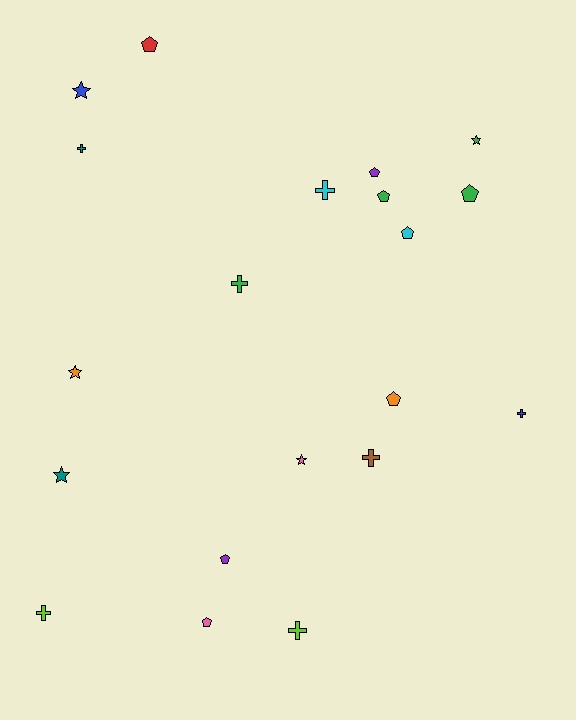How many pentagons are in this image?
There are 8 pentagons.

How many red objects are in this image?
There is 1 red object.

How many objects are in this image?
There are 20 objects.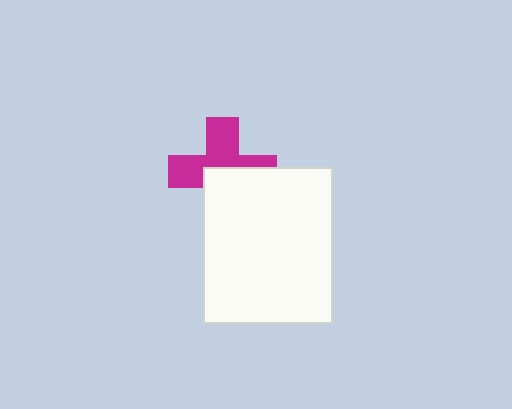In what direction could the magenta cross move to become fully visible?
The magenta cross could move toward the upper-left. That would shift it out from behind the white rectangle entirely.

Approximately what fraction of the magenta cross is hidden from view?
Roughly 45% of the magenta cross is hidden behind the white rectangle.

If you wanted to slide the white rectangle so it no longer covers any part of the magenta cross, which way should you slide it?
Slide it toward the lower-right — that is the most direct way to separate the two shapes.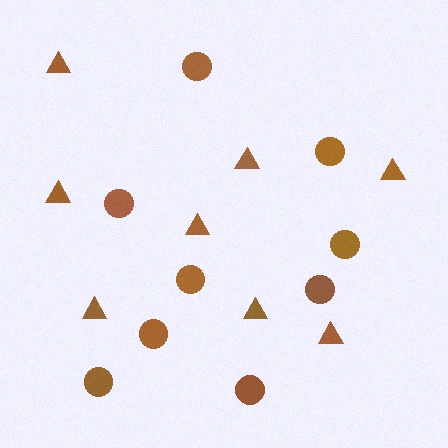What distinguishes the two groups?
There are 2 groups: one group of circles (9) and one group of triangles (8).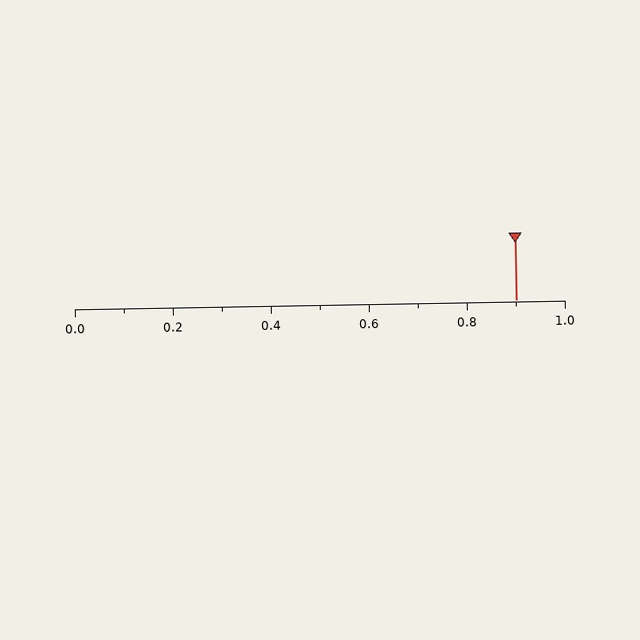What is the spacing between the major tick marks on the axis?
The major ticks are spaced 0.2 apart.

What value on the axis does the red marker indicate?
The marker indicates approximately 0.9.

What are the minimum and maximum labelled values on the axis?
The axis runs from 0.0 to 1.0.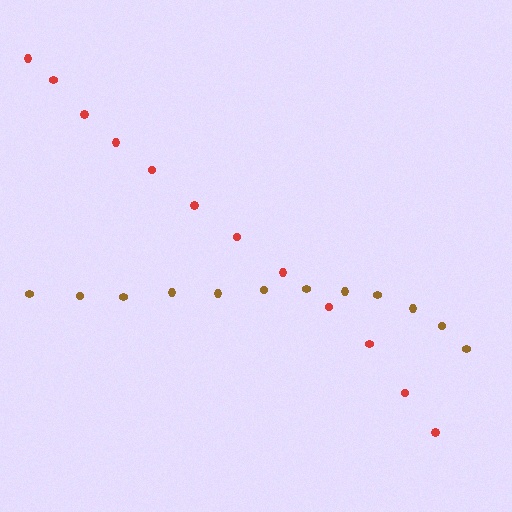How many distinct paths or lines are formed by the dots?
There are 2 distinct paths.